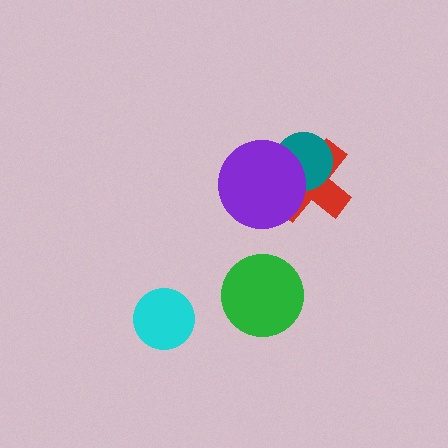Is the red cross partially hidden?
Yes, it is partially covered by another shape.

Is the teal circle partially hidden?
Yes, it is partially covered by another shape.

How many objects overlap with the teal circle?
2 objects overlap with the teal circle.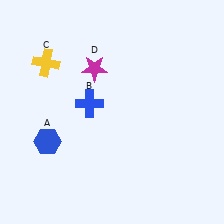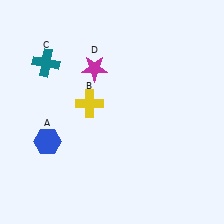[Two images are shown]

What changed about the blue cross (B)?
In Image 1, B is blue. In Image 2, it changed to yellow.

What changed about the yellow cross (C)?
In Image 1, C is yellow. In Image 2, it changed to teal.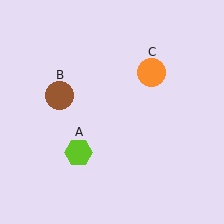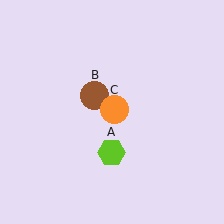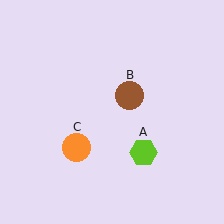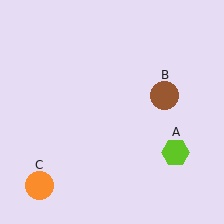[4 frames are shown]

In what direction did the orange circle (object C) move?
The orange circle (object C) moved down and to the left.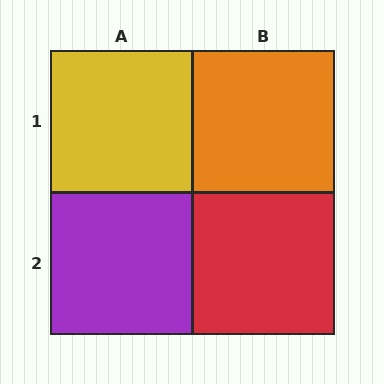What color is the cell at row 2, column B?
Red.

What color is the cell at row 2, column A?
Purple.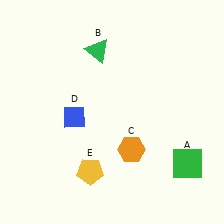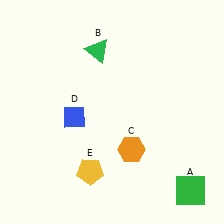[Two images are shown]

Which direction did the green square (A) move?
The green square (A) moved down.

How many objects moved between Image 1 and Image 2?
1 object moved between the two images.